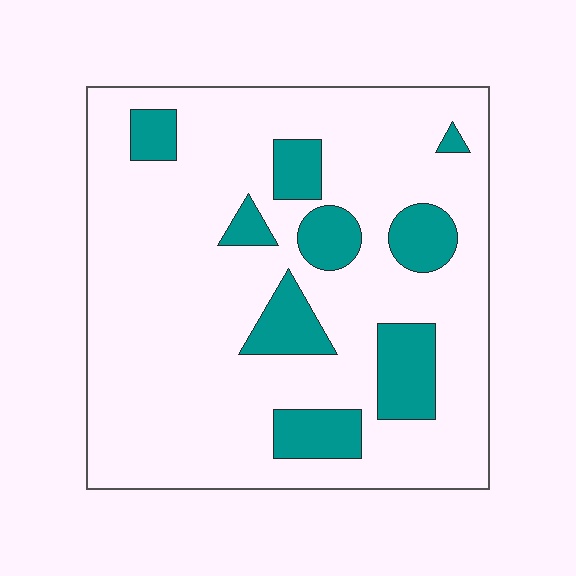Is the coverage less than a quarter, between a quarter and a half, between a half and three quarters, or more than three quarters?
Less than a quarter.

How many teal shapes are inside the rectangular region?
9.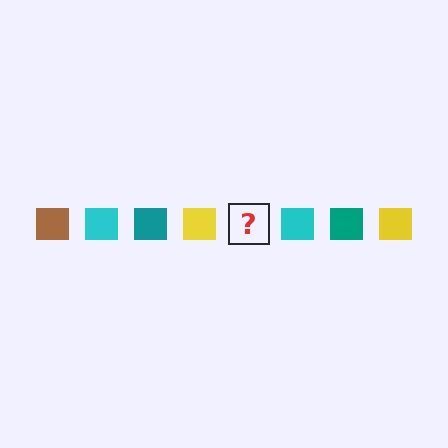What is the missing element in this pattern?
The missing element is a brown square.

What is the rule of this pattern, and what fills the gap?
The rule is that the pattern cycles through brown, cyan, teal, yellow squares. The gap should be filled with a brown square.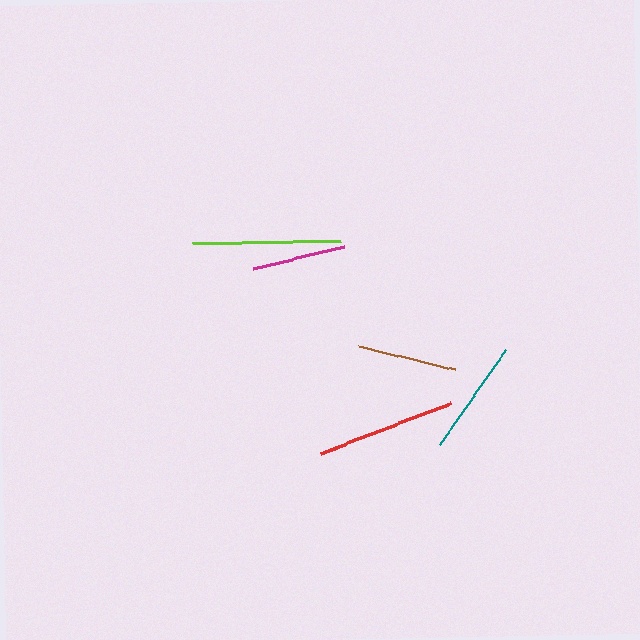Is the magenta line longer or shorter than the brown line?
The brown line is longer than the magenta line.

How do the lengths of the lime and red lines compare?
The lime and red lines are approximately the same length.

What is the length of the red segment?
The red segment is approximately 139 pixels long.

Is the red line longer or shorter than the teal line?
The red line is longer than the teal line.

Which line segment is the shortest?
The magenta line is the shortest at approximately 93 pixels.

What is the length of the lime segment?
The lime segment is approximately 149 pixels long.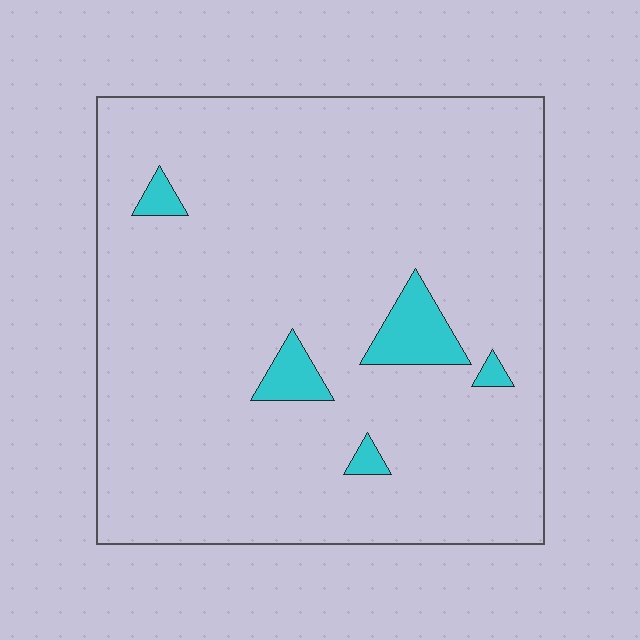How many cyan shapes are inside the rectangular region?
5.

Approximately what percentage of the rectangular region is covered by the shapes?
Approximately 5%.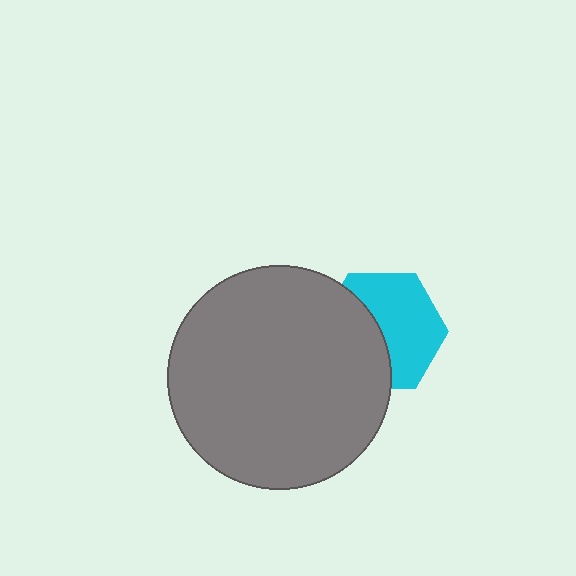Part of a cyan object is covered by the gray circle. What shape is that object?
It is a hexagon.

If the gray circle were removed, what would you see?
You would see the complete cyan hexagon.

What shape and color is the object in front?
The object in front is a gray circle.